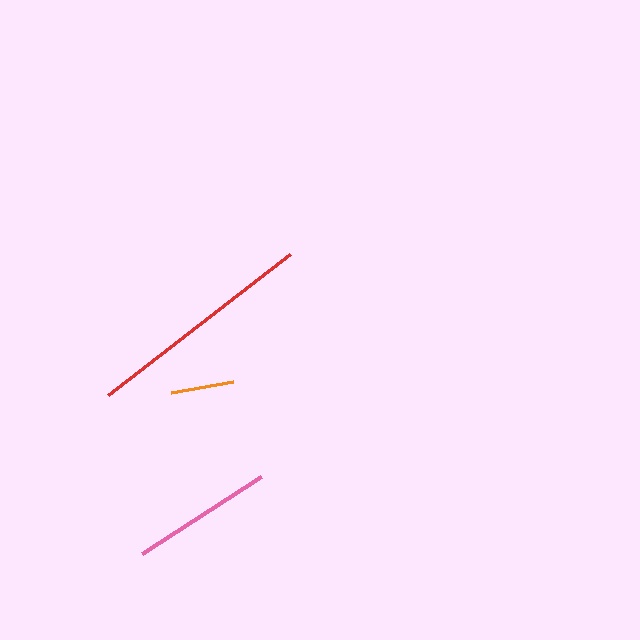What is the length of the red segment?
The red segment is approximately 230 pixels long.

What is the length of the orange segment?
The orange segment is approximately 62 pixels long.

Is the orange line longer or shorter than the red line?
The red line is longer than the orange line.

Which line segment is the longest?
The red line is the longest at approximately 230 pixels.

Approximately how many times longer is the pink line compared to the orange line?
The pink line is approximately 2.3 times the length of the orange line.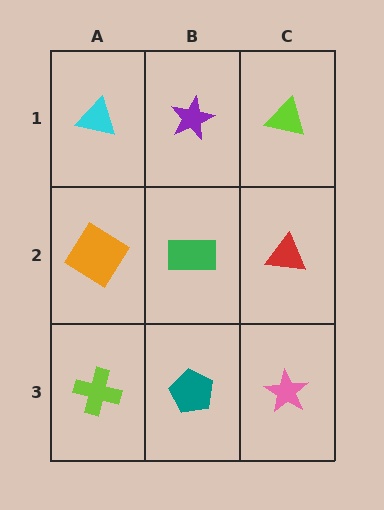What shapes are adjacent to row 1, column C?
A red triangle (row 2, column C), a purple star (row 1, column B).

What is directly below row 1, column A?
An orange diamond.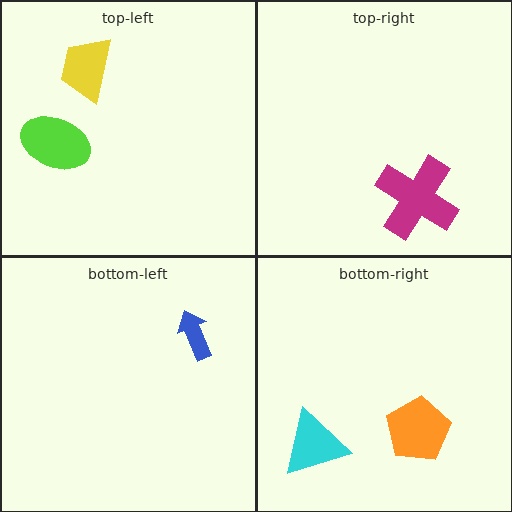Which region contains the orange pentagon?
The bottom-right region.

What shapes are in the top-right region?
The magenta cross.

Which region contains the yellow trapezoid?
The top-left region.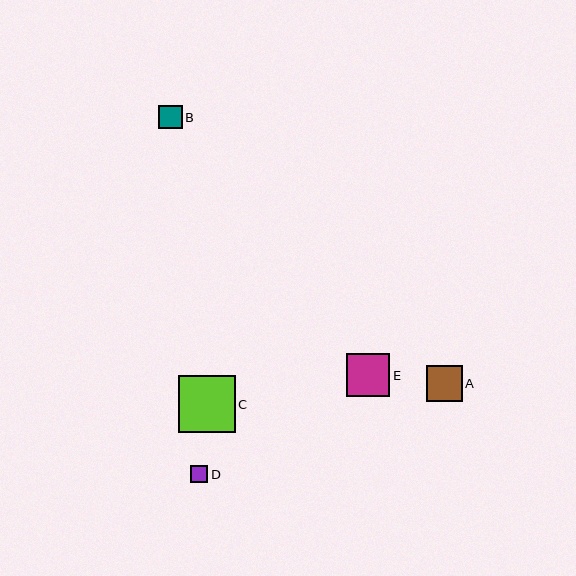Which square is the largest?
Square C is the largest with a size of approximately 56 pixels.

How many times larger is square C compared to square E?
Square C is approximately 1.3 times the size of square E.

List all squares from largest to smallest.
From largest to smallest: C, E, A, B, D.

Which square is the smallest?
Square D is the smallest with a size of approximately 18 pixels.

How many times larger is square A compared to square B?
Square A is approximately 1.5 times the size of square B.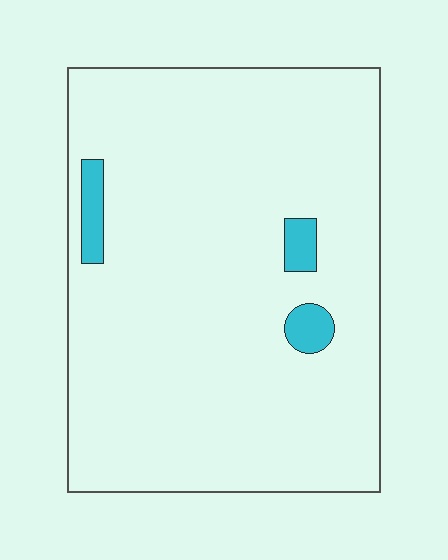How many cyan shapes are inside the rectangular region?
3.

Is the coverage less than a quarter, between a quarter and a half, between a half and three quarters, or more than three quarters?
Less than a quarter.